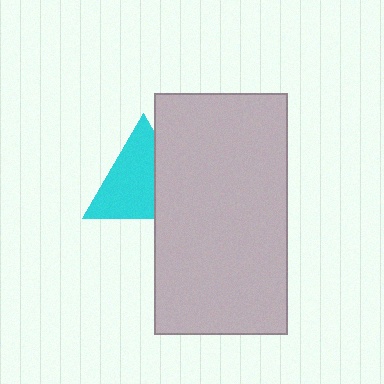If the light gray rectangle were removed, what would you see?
You would see the complete cyan triangle.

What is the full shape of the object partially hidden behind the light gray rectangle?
The partially hidden object is a cyan triangle.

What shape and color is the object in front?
The object in front is a light gray rectangle.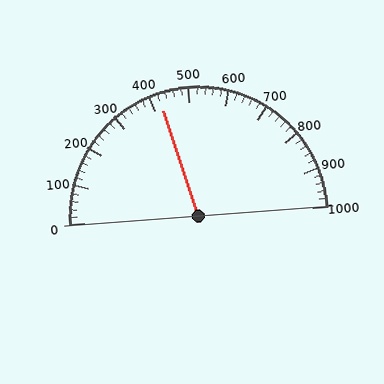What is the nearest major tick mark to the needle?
The nearest major tick mark is 400.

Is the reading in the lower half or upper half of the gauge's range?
The reading is in the lower half of the range (0 to 1000).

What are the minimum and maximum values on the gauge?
The gauge ranges from 0 to 1000.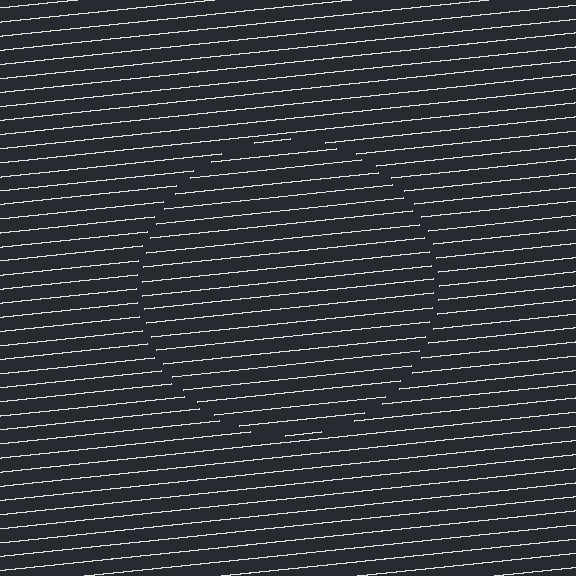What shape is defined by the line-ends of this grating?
An illusory circle. The interior of the shape contains the same grating, shifted by half a period — the contour is defined by the phase discontinuity where line-ends from the inner and outer gratings abut.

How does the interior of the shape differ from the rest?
The interior of the shape contains the same grating, shifted by half a period — the contour is defined by the phase discontinuity where line-ends from the inner and outer gratings abut.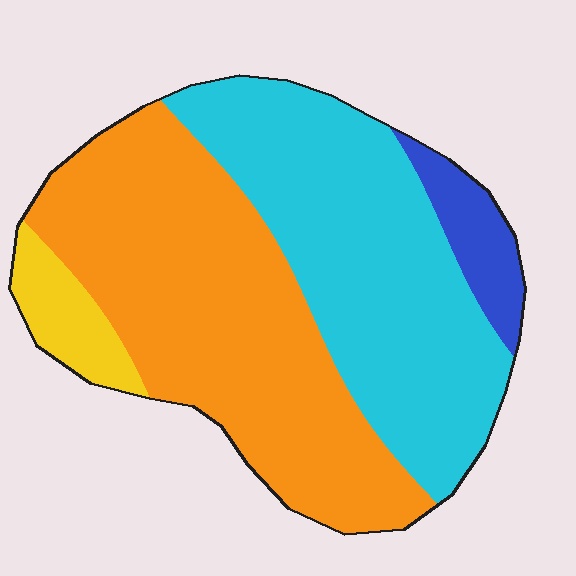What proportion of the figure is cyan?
Cyan covers about 40% of the figure.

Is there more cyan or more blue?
Cyan.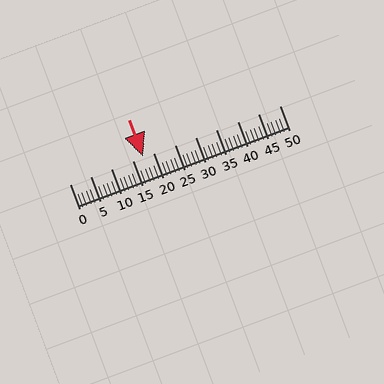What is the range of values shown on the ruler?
The ruler shows values from 0 to 50.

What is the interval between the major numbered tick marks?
The major tick marks are spaced 5 units apart.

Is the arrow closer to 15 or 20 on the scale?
The arrow is closer to 20.